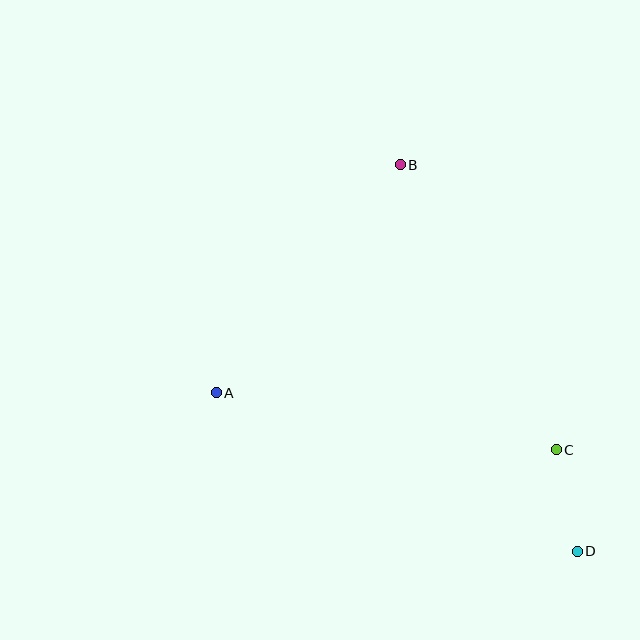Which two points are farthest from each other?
Points B and D are farthest from each other.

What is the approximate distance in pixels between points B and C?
The distance between B and C is approximately 325 pixels.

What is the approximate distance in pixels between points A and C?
The distance between A and C is approximately 345 pixels.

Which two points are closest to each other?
Points C and D are closest to each other.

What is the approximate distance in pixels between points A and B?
The distance between A and B is approximately 293 pixels.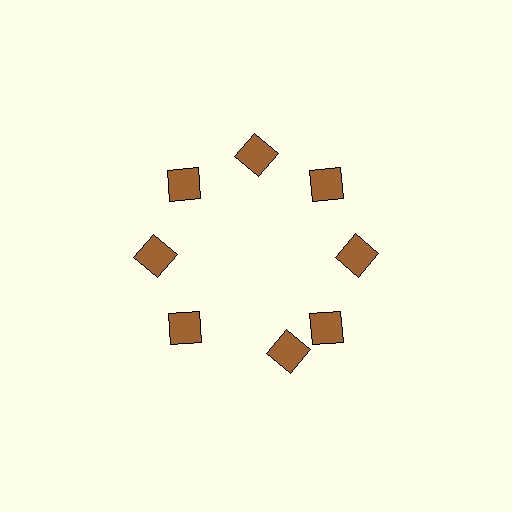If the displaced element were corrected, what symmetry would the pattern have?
It would have 8-fold rotational symmetry — the pattern would map onto itself every 45 degrees.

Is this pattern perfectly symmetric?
No. The 8 brown diamonds are arranged in a ring, but one element near the 6 o'clock position is rotated out of alignment along the ring, breaking the 8-fold rotational symmetry.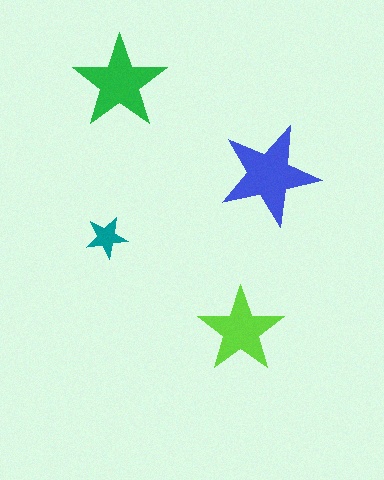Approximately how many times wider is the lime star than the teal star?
About 2 times wider.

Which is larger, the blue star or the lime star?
The blue one.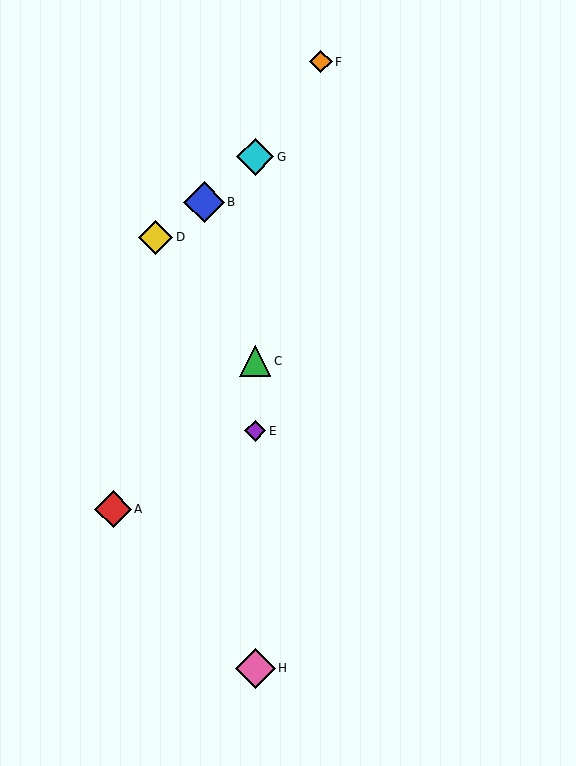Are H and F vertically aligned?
No, H is at x≈255 and F is at x≈321.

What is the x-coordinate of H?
Object H is at x≈255.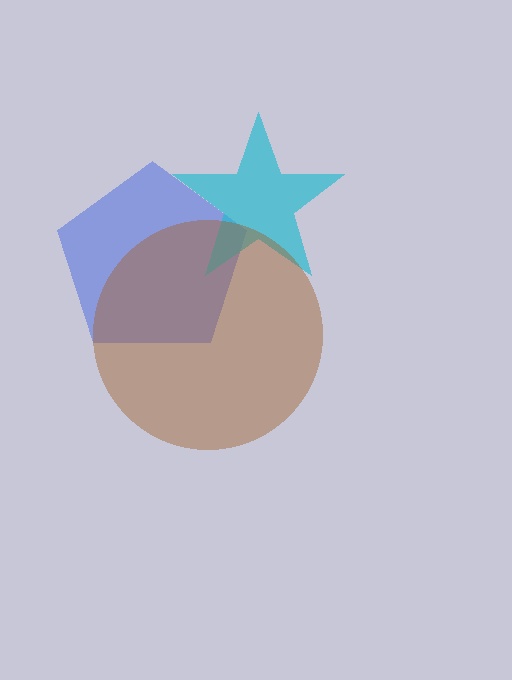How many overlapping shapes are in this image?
There are 3 overlapping shapes in the image.